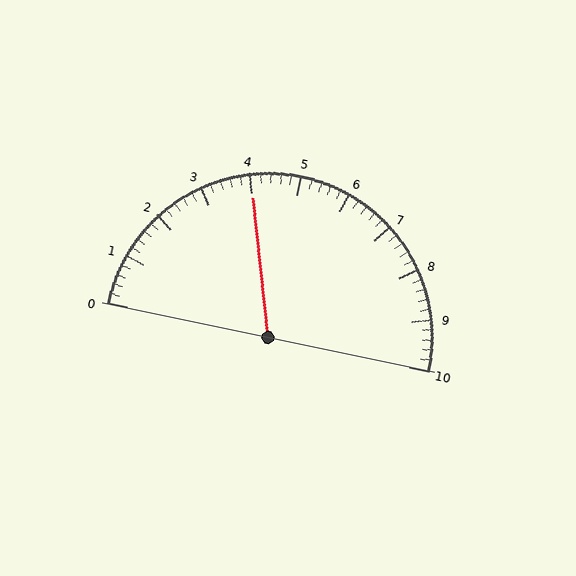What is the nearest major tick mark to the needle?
The nearest major tick mark is 4.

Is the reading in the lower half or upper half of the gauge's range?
The reading is in the lower half of the range (0 to 10).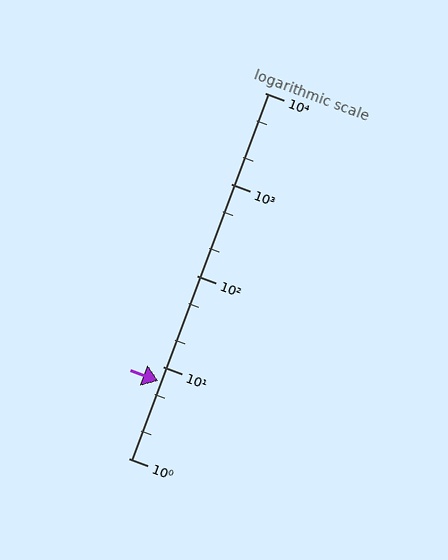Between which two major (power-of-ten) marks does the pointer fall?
The pointer is between 1 and 10.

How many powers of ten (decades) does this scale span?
The scale spans 4 decades, from 1 to 10000.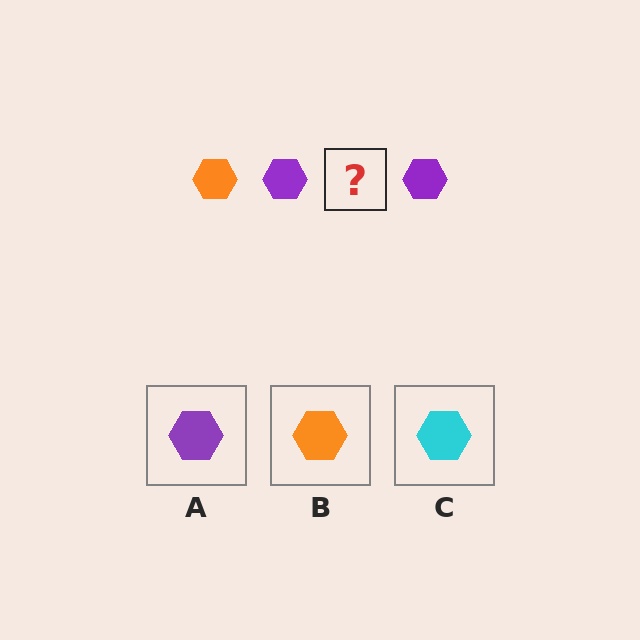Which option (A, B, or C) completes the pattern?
B.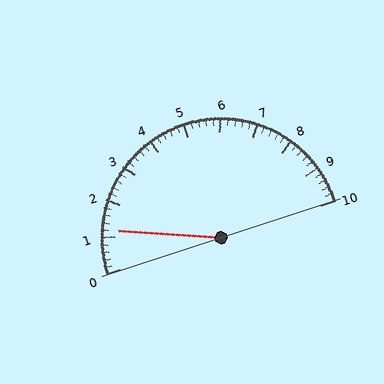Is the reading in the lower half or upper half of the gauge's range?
The reading is in the lower half of the range (0 to 10).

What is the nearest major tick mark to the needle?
The nearest major tick mark is 1.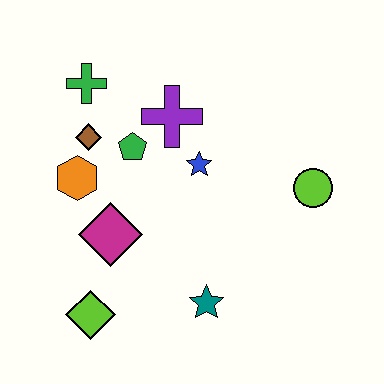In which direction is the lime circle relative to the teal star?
The lime circle is above the teal star.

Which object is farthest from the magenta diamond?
The lime circle is farthest from the magenta diamond.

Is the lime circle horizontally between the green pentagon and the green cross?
No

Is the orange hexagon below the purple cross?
Yes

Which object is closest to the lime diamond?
The magenta diamond is closest to the lime diamond.